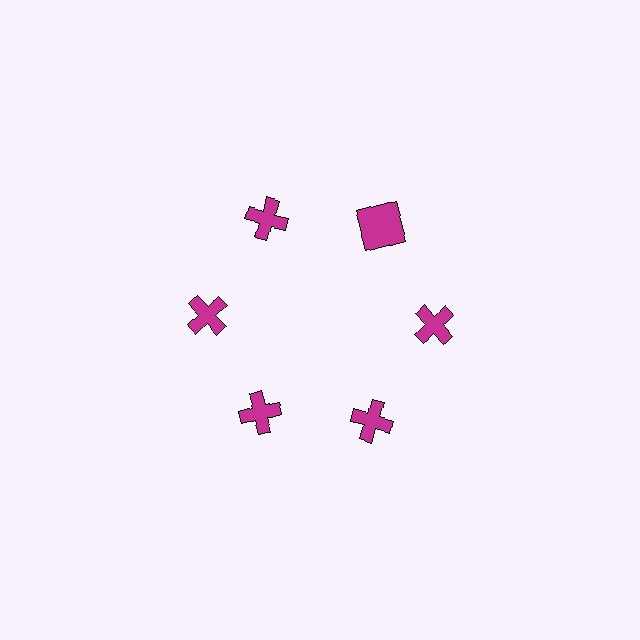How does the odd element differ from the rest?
It has a different shape: square instead of cross.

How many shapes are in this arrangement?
There are 6 shapes arranged in a ring pattern.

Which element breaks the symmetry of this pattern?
The magenta square at roughly the 1 o'clock position breaks the symmetry. All other shapes are magenta crosses.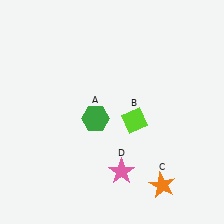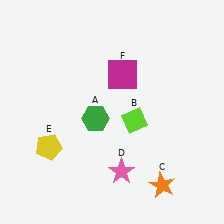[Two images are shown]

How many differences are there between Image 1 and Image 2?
There are 2 differences between the two images.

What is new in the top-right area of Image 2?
A magenta square (F) was added in the top-right area of Image 2.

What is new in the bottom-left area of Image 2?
A yellow pentagon (E) was added in the bottom-left area of Image 2.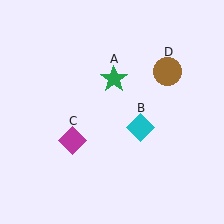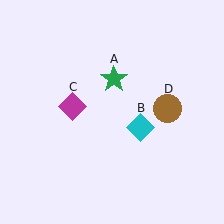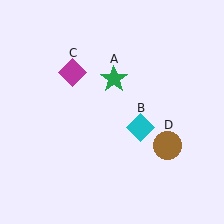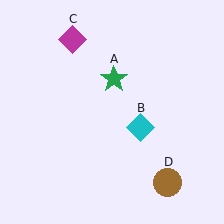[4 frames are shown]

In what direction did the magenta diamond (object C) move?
The magenta diamond (object C) moved up.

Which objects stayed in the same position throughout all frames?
Green star (object A) and cyan diamond (object B) remained stationary.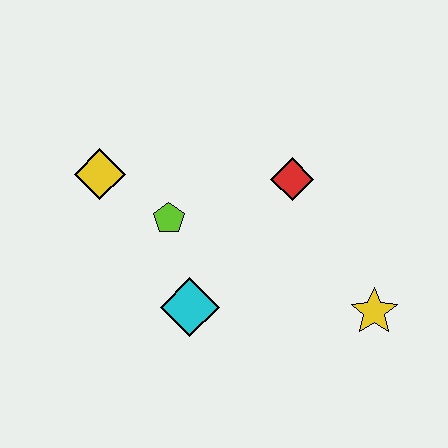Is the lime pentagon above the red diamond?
No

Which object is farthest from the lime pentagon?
The yellow star is farthest from the lime pentagon.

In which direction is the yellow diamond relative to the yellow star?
The yellow diamond is to the left of the yellow star.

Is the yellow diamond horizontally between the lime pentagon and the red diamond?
No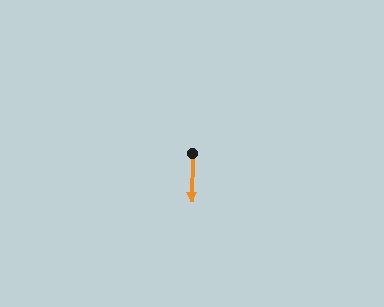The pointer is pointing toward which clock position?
Roughly 6 o'clock.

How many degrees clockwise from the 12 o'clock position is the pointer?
Approximately 181 degrees.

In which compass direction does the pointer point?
South.